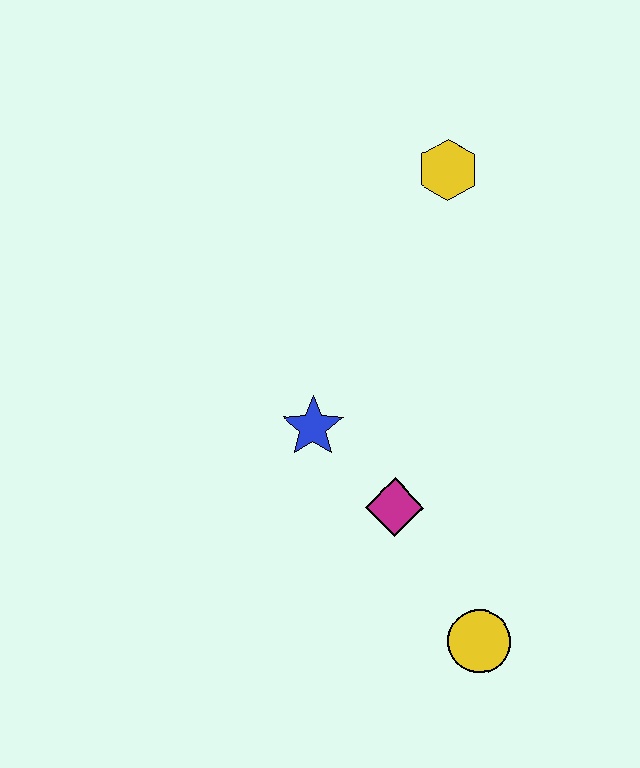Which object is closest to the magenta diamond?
The blue star is closest to the magenta diamond.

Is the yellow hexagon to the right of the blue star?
Yes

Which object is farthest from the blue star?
The yellow hexagon is farthest from the blue star.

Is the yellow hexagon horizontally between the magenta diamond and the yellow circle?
Yes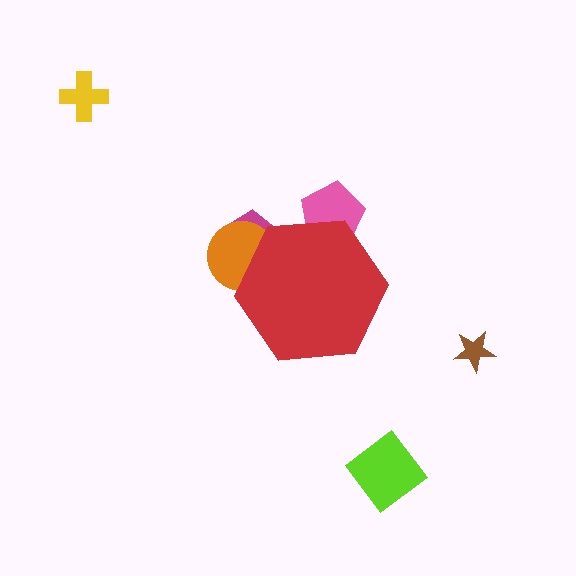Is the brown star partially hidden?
No, the brown star is fully visible.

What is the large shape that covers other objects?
A red hexagon.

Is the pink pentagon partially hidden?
Yes, the pink pentagon is partially hidden behind the red hexagon.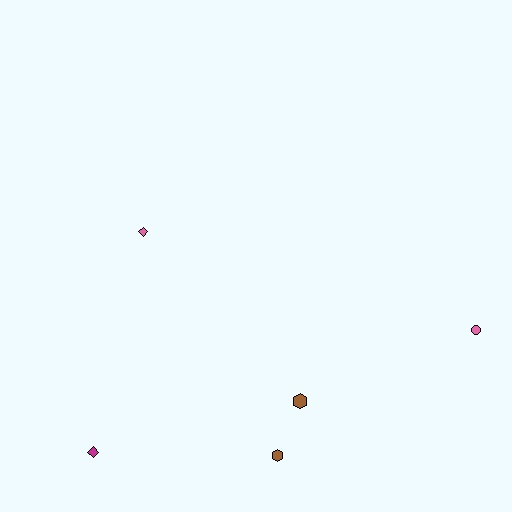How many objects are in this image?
There are 5 objects.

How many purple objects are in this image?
There are no purple objects.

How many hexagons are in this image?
There are 2 hexagons.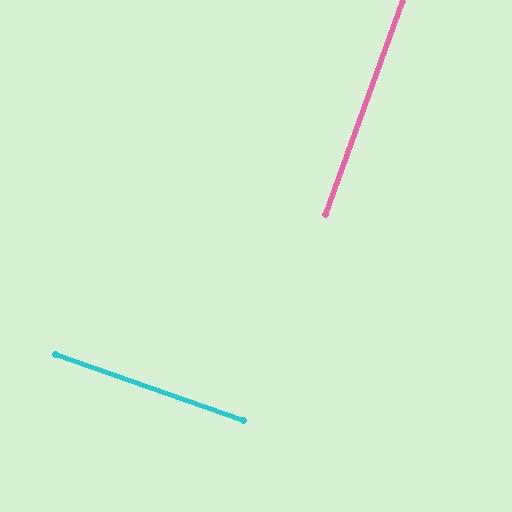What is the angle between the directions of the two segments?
Approximately 89 degrees.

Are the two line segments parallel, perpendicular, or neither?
Perpendicular — they meet at approximately 89°.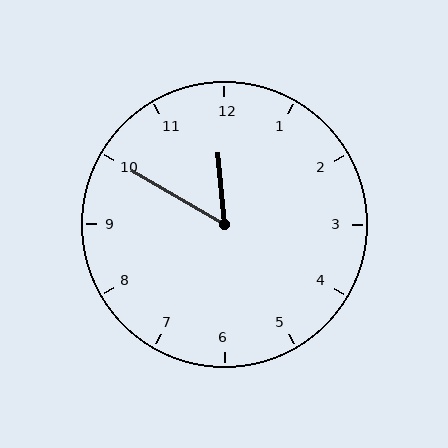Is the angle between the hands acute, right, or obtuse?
It is acute.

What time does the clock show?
11:50.